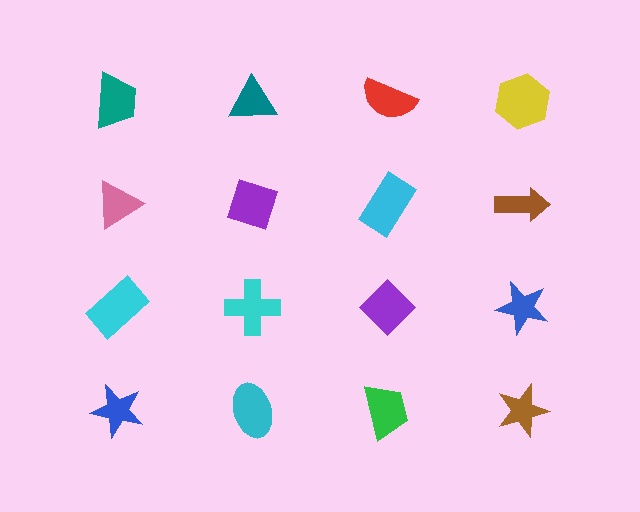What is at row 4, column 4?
A brown star.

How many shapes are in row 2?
4 shapes.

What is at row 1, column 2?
A teal triangle.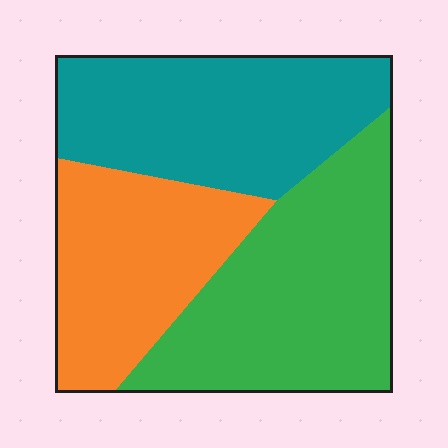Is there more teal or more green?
Green.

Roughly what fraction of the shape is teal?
Teal covers roughly 35% of the shape.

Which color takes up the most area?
Green, at roughly 40%.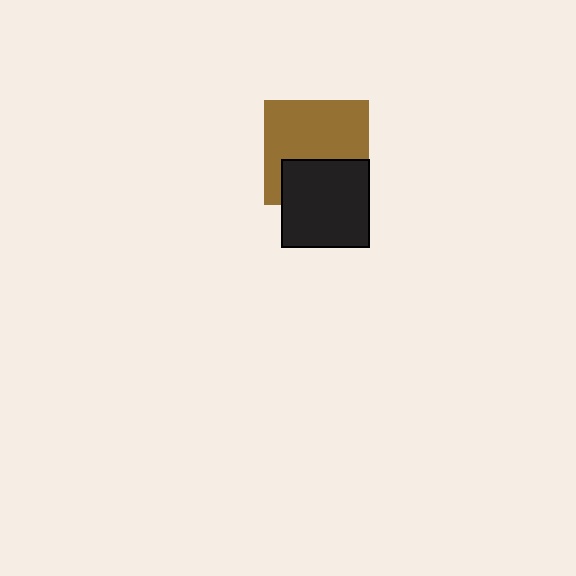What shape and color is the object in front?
The object in front is a black square.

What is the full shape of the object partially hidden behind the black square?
The partially hidden object is a brown square.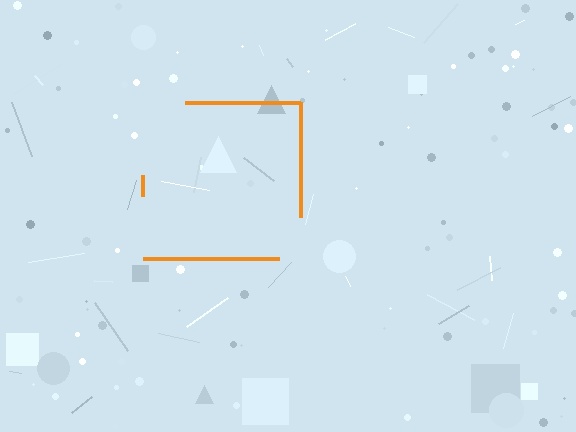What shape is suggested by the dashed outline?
The dashed outline suggests a square.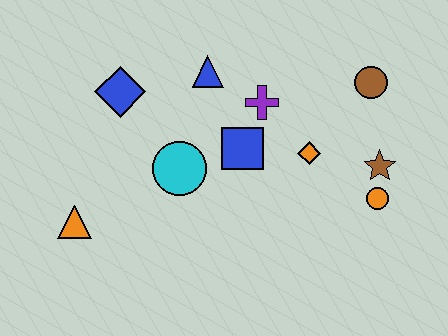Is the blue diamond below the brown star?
No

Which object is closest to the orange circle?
The brown star is closest to the orange circle.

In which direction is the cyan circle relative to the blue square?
The cyan circle is to the left of the blue square.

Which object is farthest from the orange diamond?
The orange triangle is farthest from the orange diamond.